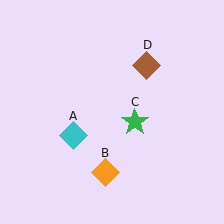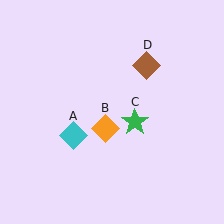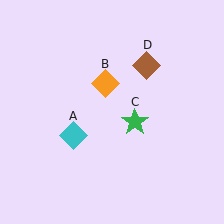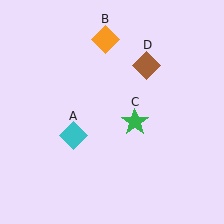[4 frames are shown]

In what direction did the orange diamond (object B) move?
The orange diamond (object B) moved up.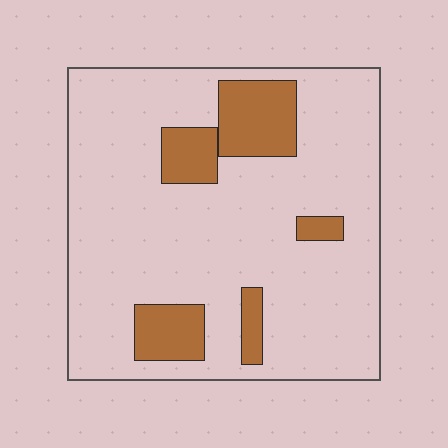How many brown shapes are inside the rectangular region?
5.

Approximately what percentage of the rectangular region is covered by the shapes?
Approximately 15%.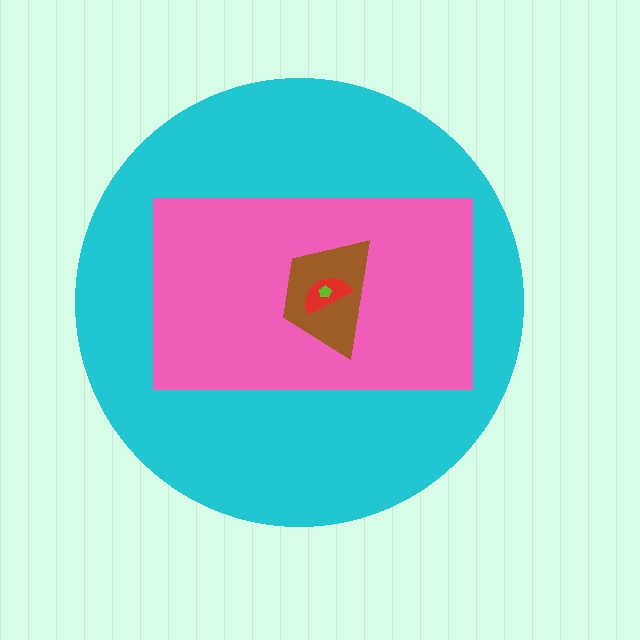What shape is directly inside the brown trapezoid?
The red semicircle.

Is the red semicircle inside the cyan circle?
Yes.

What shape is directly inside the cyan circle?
The pink rectangle.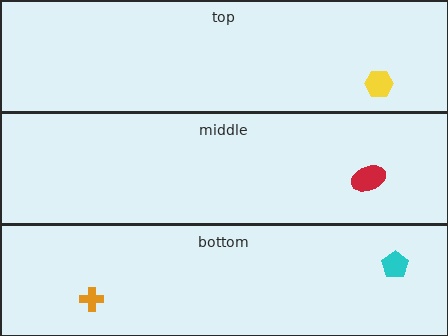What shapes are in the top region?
The yellow hexagon.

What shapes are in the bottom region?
The orange cross, the cyan pentagon.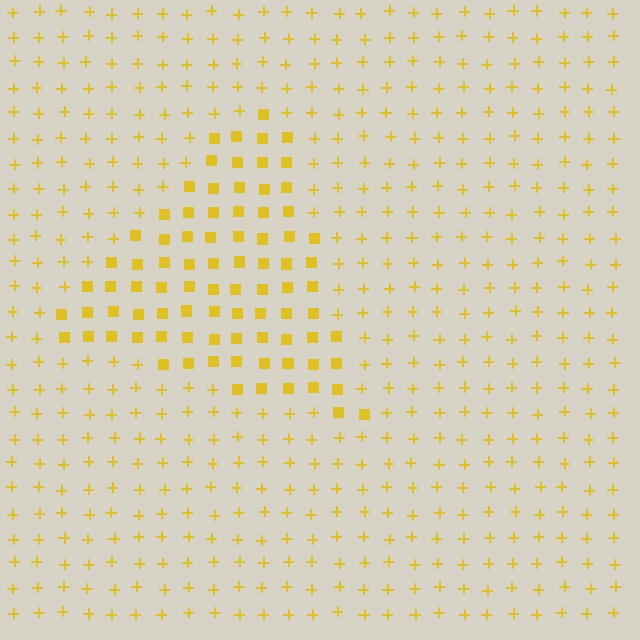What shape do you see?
I see a triangle.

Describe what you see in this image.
The image is filled with small yellow elements arranged in a uniform grid. A triangle-shaped region contains squares, while the surrounding area contains plus signs. The boundary is defined purely by the change in element shape.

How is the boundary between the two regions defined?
The boundary is defined by a change in element shape: squares inside vs. plus signs outside. All elements share the same color and spacing.